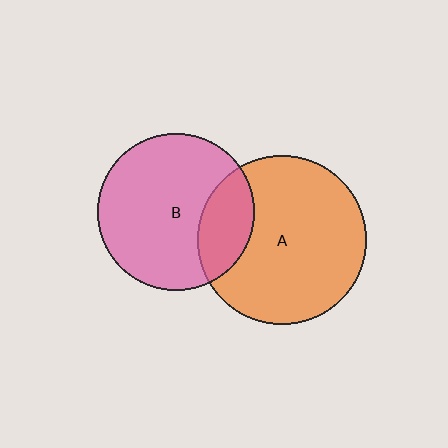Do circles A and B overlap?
Yes.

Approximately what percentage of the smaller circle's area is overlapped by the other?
Approximately 25%.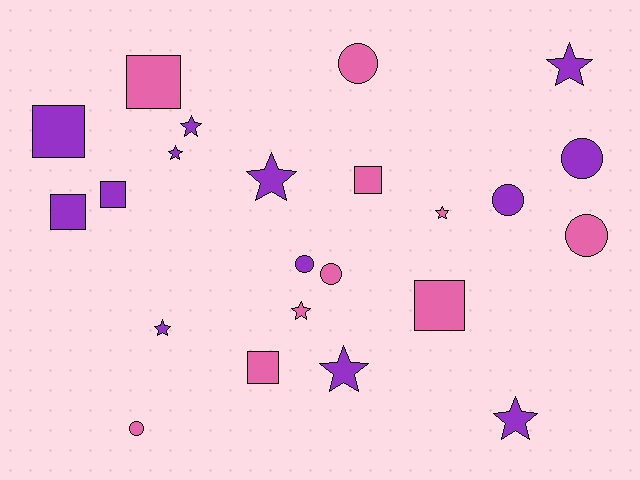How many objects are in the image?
There are 23 objects.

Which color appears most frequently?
Purple, with 13 objects.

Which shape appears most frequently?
Star, with 9 objects.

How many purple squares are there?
There are 3 purple squares.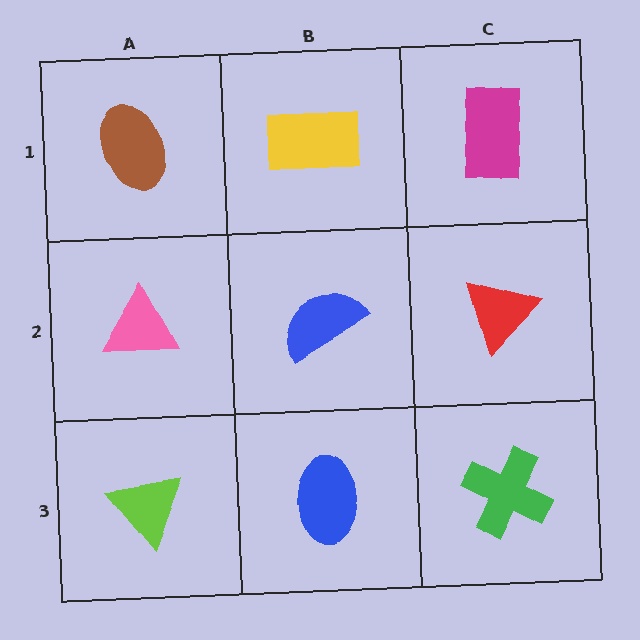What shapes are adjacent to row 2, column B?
A yellow rectangle (row 1, column B), a blue ellipse (row 3, column B), a pink triangle (row 2, column A), a red triangle (row 2, column C).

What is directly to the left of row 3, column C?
A blue ellipse.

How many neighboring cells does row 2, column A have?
3.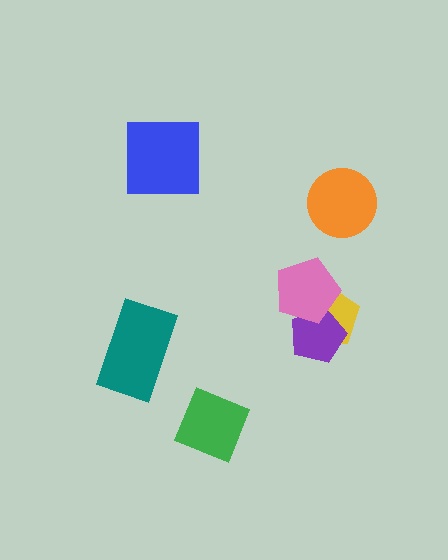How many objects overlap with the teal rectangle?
0 objects overlap with the teal rectangle.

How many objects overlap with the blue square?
0 objects overlap with the blue square.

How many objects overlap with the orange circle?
0 objects overlap with the orange circle.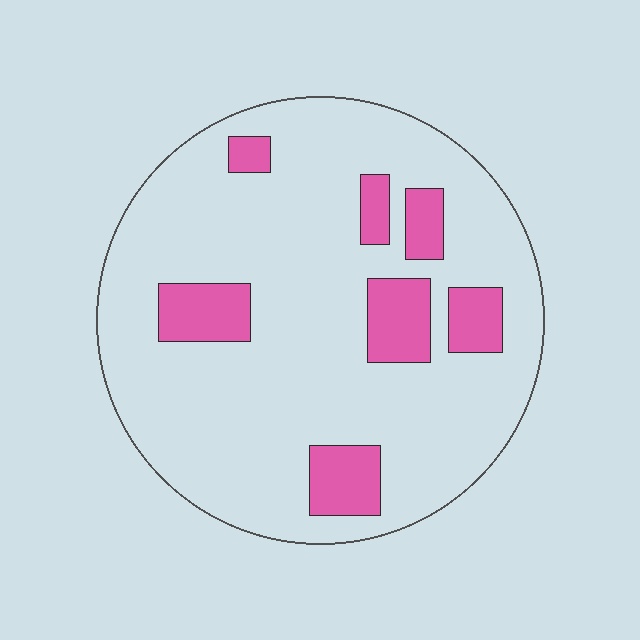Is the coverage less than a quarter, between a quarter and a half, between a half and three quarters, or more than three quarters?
Less than a quarter.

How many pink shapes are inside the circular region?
7.